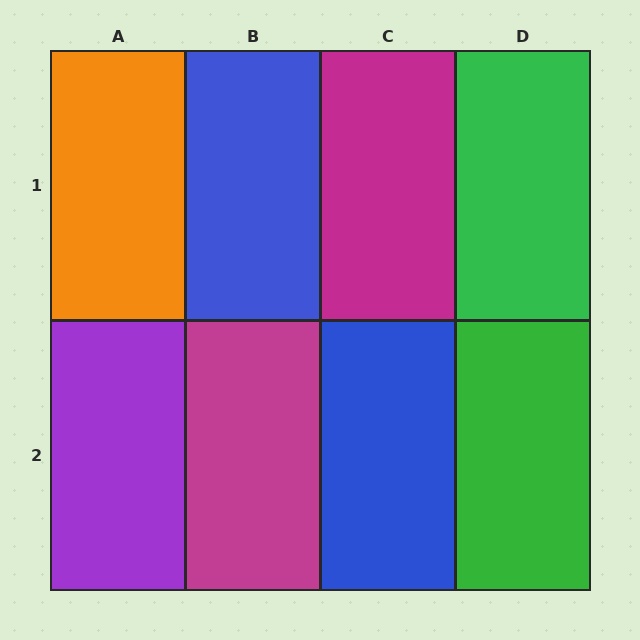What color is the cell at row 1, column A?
Orange.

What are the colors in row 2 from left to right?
Purple, magenta, blue, green.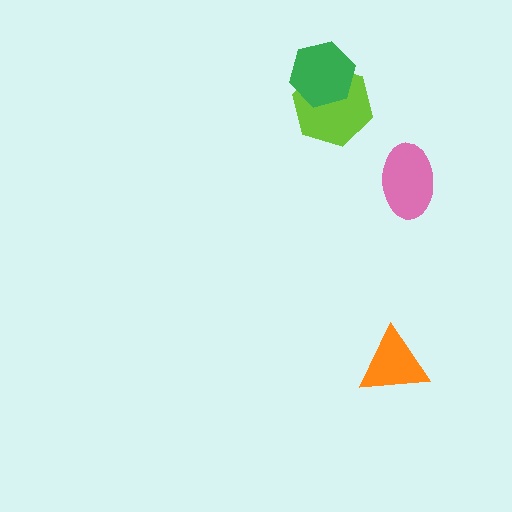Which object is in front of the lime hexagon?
The green hexagon is in front of the lime hexagon.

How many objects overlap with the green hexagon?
1 object overlaps with the green hexagon.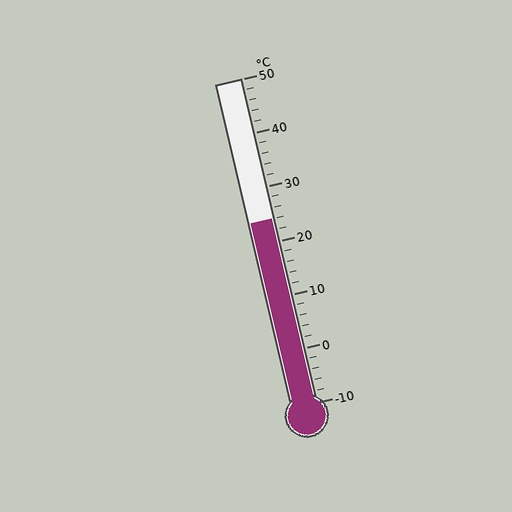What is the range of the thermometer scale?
The thermometer scale ranges from -10°C to 50°C.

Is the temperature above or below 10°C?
The temperature is above 10°C.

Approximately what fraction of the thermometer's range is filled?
The thermometer is filled to approximately 55% of its range.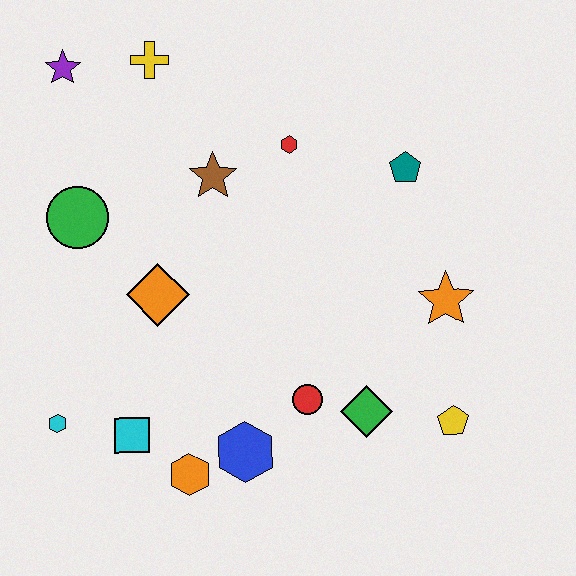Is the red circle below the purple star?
Yes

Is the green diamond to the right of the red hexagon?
Yes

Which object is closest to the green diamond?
The red circle is closest to the green diamond.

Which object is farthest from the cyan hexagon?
The teal pentagon is farthest from the cyan hexagon.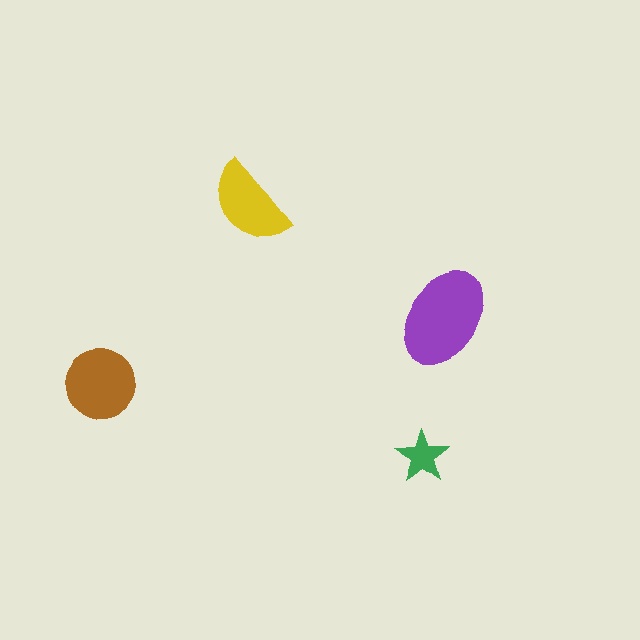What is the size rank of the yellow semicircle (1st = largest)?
3rd.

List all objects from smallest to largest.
The green star, the yellow semicircle, the brown circle, the purple ellipse.